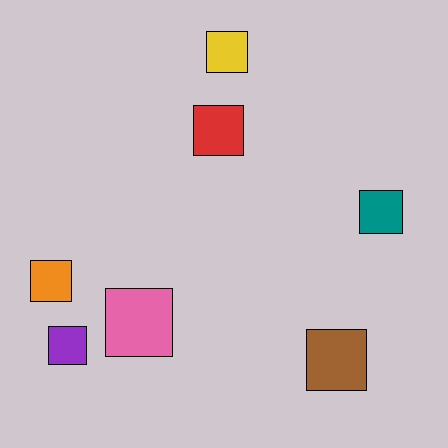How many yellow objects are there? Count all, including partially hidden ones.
There is 1 yellow object.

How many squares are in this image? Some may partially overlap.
There are 7 squares.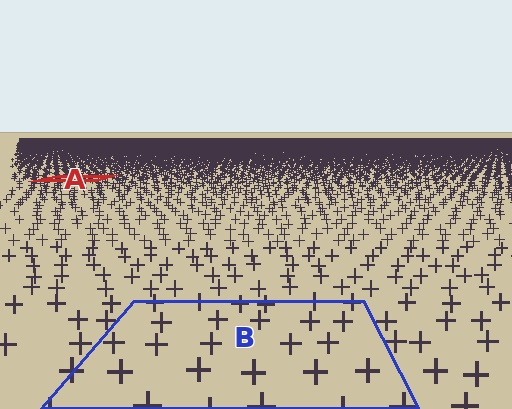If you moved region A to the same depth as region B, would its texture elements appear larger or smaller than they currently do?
They would appear larger. At a closer depth, the same texture elements are projected at a bigger on-screen size.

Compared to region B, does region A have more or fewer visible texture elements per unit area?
Region A has more texture elements per unit area — they are packed more densely because it is farther away.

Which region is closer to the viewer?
Region B is closer. The texture elements there are larger and more spread out.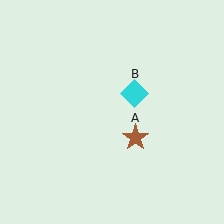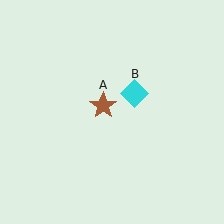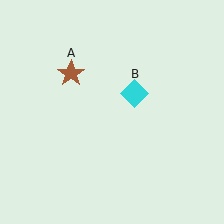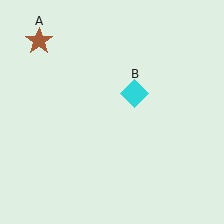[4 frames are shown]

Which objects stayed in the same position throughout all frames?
Cyan diamond (object B) remained stationary.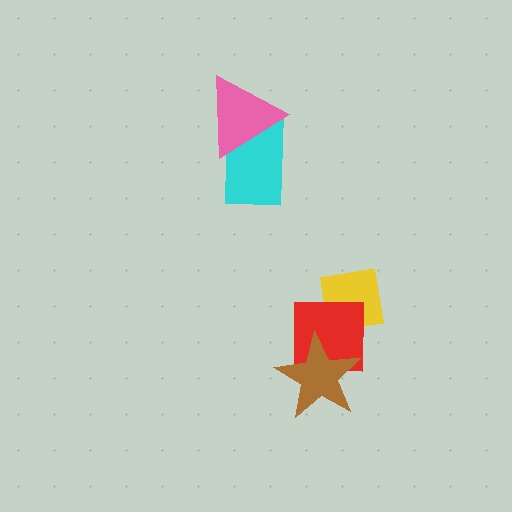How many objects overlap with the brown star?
1 object overlaps with the brown star.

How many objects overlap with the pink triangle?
1 object overlaps with the pink triangle.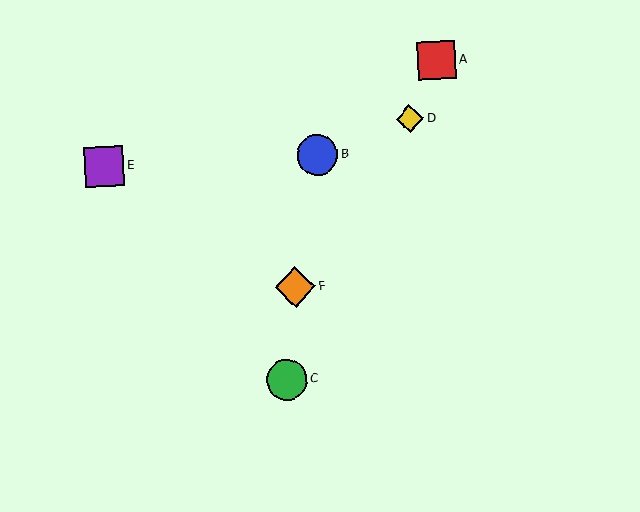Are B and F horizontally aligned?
No, B is at y≈155 and F is at y≈287.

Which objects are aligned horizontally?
Objects B, E are aligned horizontally.